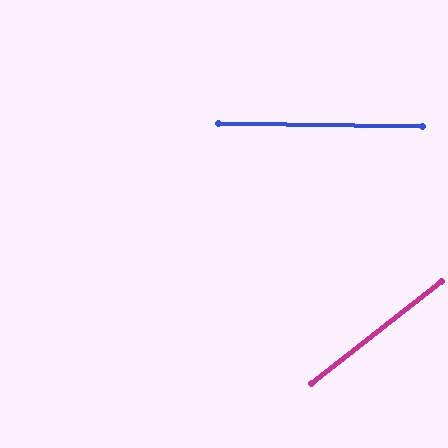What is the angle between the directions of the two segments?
Approximately 39 degrees.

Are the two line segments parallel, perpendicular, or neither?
Neither parallel nor perpendicular — they differ by about 39°.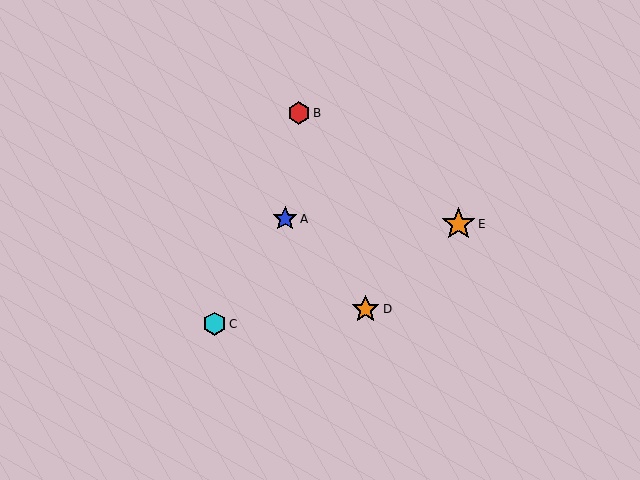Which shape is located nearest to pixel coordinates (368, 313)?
The orange star (labeled D) at (366, 309) is nearest to that location.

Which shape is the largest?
The orange star (labeled E) is the largest.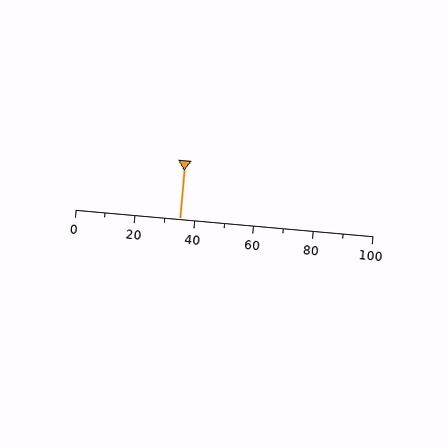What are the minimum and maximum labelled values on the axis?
The axis runs from 0 to 100.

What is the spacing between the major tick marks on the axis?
The major ticks are spaced 20 apart.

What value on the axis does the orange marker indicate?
The marker indicates approximately 35.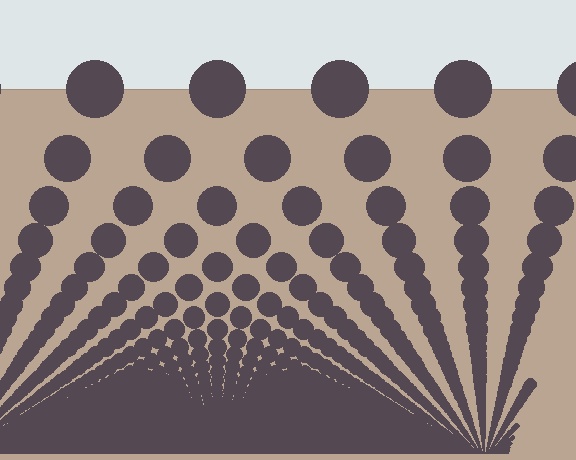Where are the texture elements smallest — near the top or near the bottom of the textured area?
Near the bottom.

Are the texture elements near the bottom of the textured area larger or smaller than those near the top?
Smaller. The gradient is inverted — elements near the bottom are smaller and denser.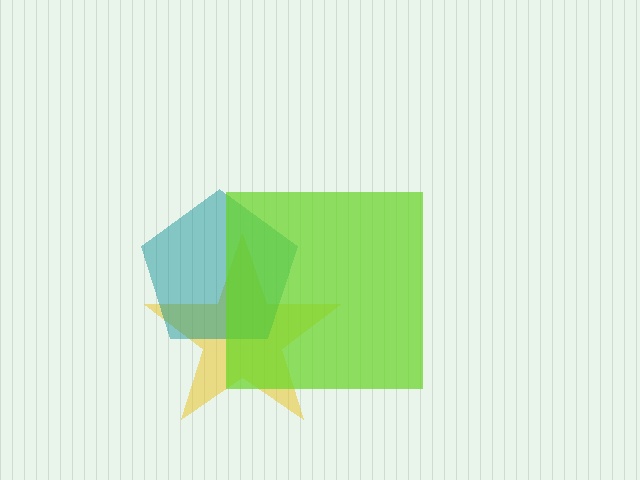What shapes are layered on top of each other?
The layered shapes are: a yellow star, a teal pentagon, a lime square.